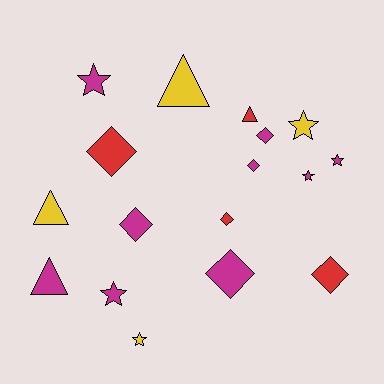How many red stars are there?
There are no red stars.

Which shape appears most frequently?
Diamond, with 7 objects.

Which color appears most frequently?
Magenta, with 9 objects.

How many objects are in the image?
There are 17 objects.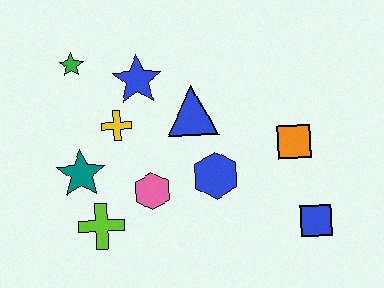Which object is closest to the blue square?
The orange square is closest to the blue square.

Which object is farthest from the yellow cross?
The blue square is farthest from the yellow cross.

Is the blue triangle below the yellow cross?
No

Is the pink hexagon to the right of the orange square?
No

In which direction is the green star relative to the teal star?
The green star is above the teal star.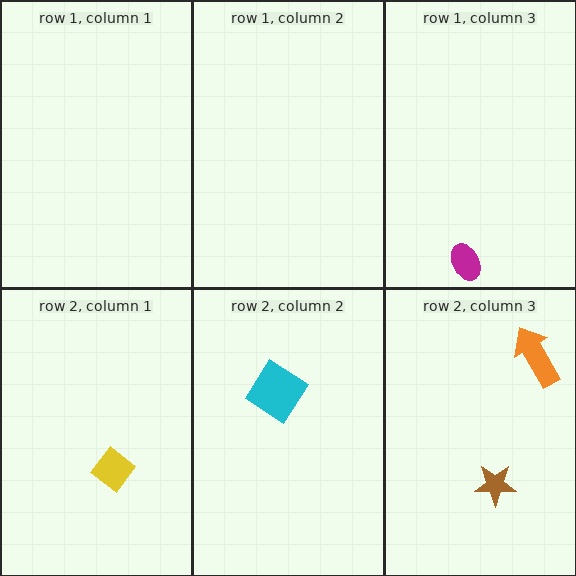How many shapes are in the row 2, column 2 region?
1.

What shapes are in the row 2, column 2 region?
The cyan diamond.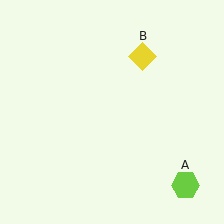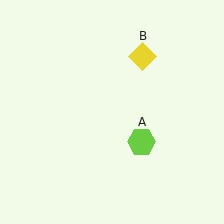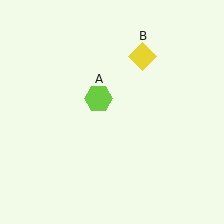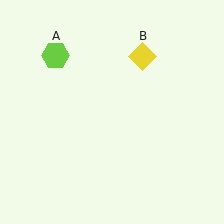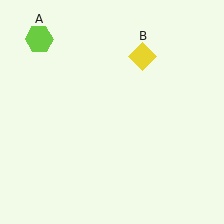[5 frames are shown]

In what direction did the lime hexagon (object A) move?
The lime hexagon (object A) moved up and to the left.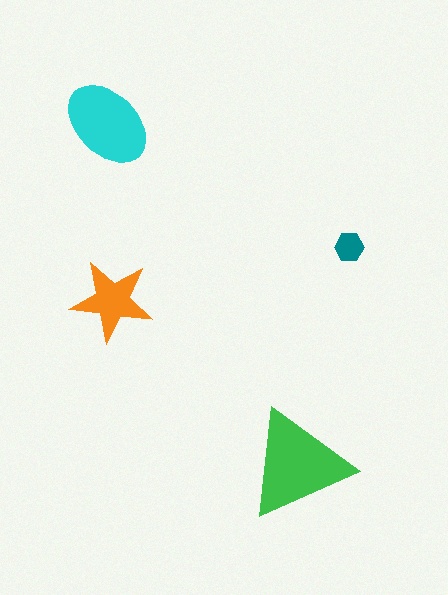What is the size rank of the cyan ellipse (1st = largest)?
2nd.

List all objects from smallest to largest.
The teal hexagon, the orange star, the cyan ellipse, the green triangle.